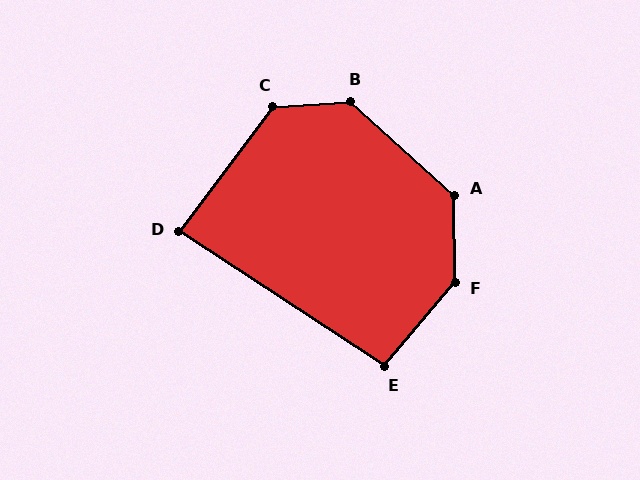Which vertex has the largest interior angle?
F, at approximately 139 degrees.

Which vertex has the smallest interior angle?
D, at approximately 86 degrees.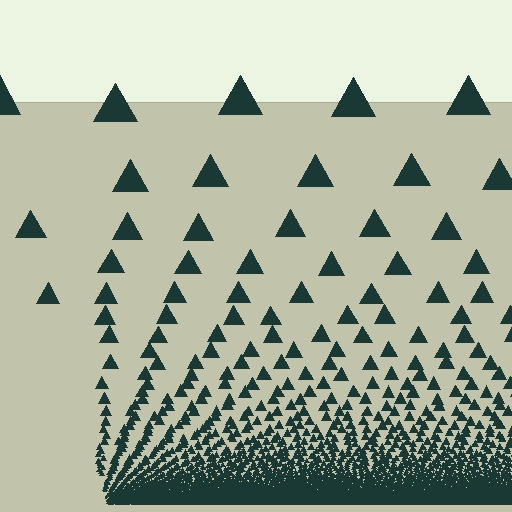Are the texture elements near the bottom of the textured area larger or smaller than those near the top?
Smaller. The gradient is inverted — elements near the bottom are smaller and denser.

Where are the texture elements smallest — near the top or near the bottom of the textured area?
Near the bottom.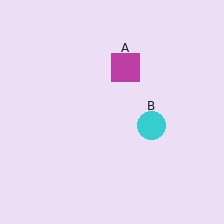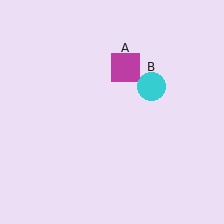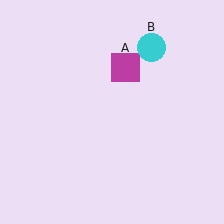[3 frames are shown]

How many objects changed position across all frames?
1 object changed position: cyan circle (object B).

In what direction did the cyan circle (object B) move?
The cyan circle (object B) moved up.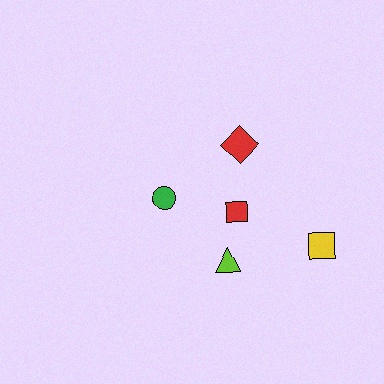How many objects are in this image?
There are 5 objects.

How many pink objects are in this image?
There are no pink objects.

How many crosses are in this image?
There are no crosses.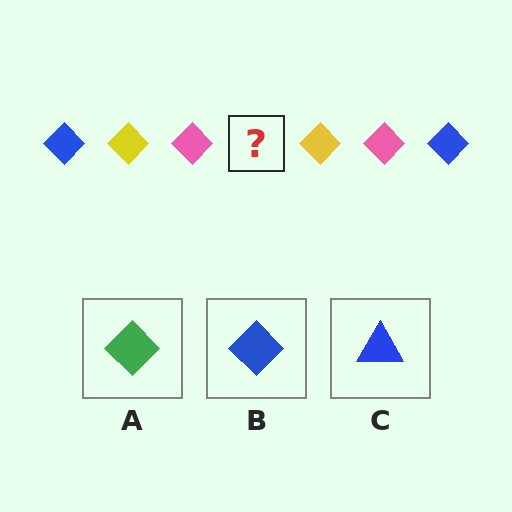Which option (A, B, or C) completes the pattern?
B.